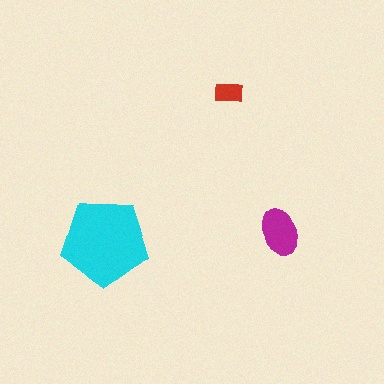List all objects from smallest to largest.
The red rectangle, the magenta ellipse, the cyan pentagon.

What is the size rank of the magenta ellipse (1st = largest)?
2nd.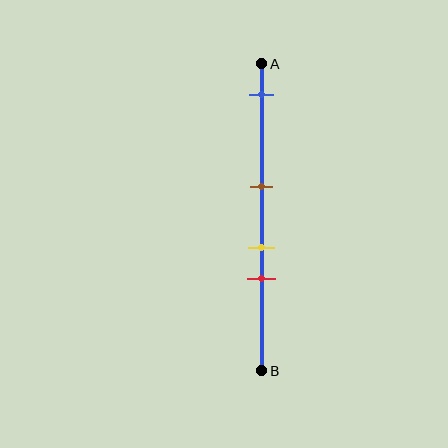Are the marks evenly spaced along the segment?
No, the marks are not evenly spaced.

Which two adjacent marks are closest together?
The yellow and red marks are the closest adjacent pair.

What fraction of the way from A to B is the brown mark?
The brown mark is approximately 40% (0.4) of the way from A to B.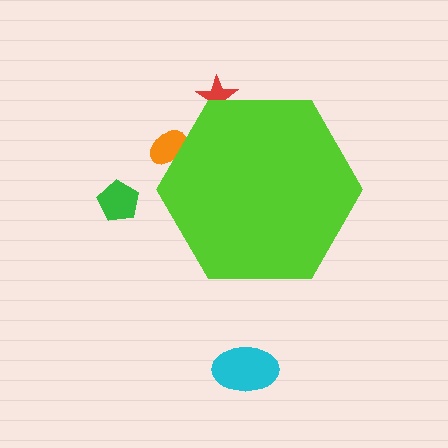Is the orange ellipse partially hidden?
Yes, the orange ellipse is partially hidden behind the lime hexagon.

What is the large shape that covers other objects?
A lime hexagon.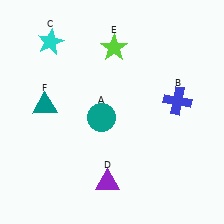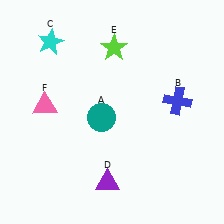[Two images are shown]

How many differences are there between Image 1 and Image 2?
There is 1 difference between the two images.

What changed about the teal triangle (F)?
In Image 1, F is teal. In Image 2, it changed to pink.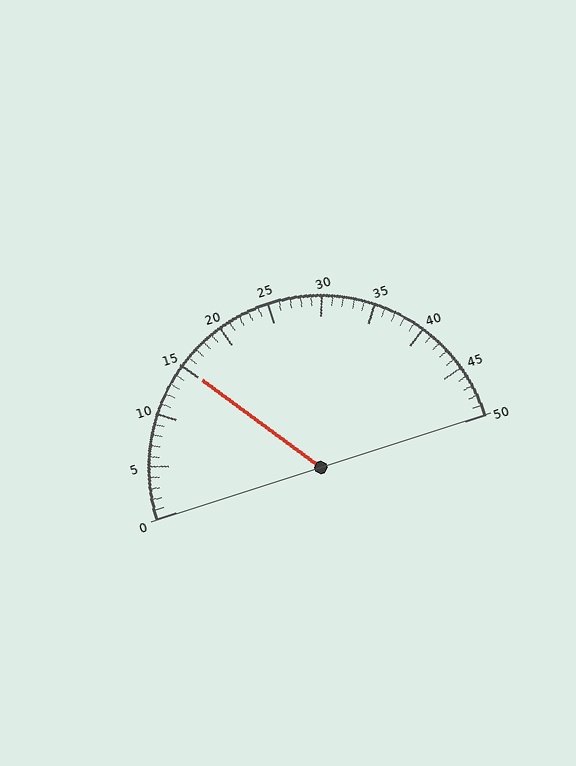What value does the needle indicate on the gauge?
The needle indicates approximately 15.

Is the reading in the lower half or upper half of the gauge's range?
The reading is in the lower half of the range (0 to 50).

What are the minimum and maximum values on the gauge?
The gauge ranges from 0 to 50.